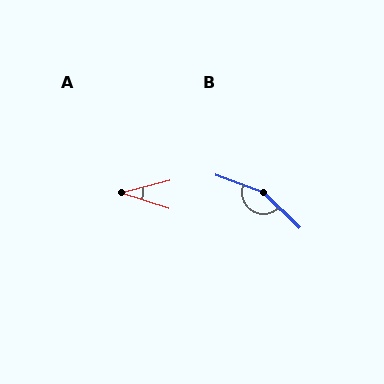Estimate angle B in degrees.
Approximately 156 degrees.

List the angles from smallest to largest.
A (33°), B (156°).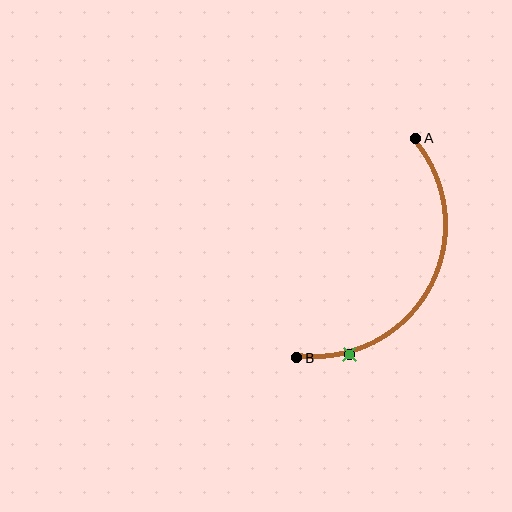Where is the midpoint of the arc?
The arc midpoint is the point on the curve farthest from the straight line joining A and B. It sits to the right of that line.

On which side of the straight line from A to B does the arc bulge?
The arc bulges to the right of the straight line connecting A and B.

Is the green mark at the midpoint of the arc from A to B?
No. The green mark lies on the arc but is closer to endpoint B. The arc midpoint would be at the point on the curve equidistant along the arc from both A and B.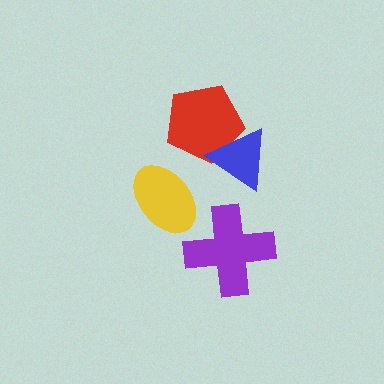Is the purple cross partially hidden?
No, no other shape covers it.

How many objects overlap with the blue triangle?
1 object overlaps with the blue triangle.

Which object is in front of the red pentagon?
The blue triangle is in front of the red pentagon.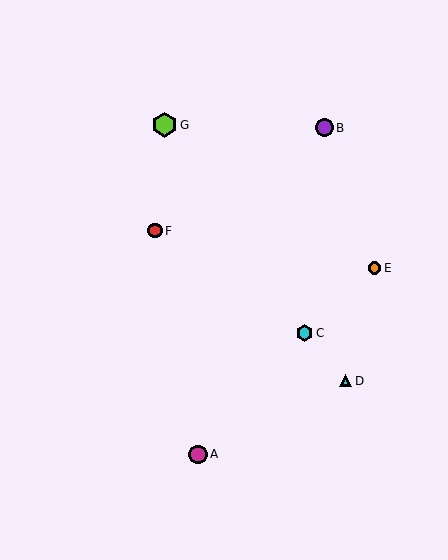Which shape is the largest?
The lime hexagon (labeled G) is the largest.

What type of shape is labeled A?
Shape A is a magenta circle.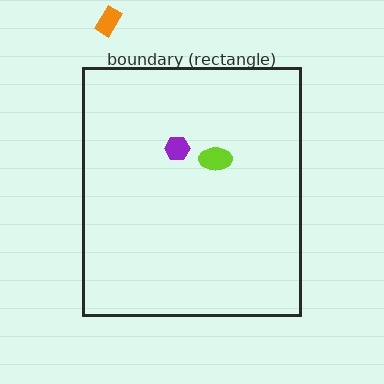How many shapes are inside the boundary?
2 inside, 1 outside.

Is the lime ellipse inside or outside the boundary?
Inside.